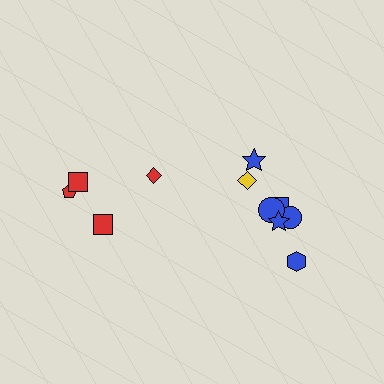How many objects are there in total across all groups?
There are 11 objects.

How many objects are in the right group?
There are 7 objects.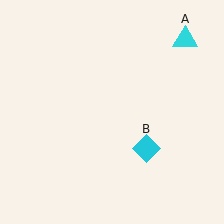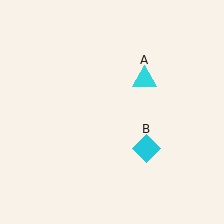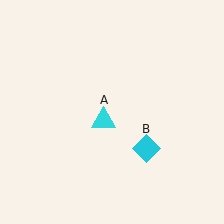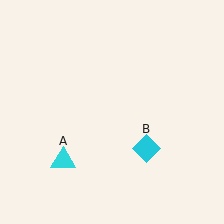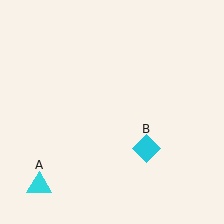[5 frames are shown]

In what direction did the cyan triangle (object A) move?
The cyan triangle (object A) moved down and to the left.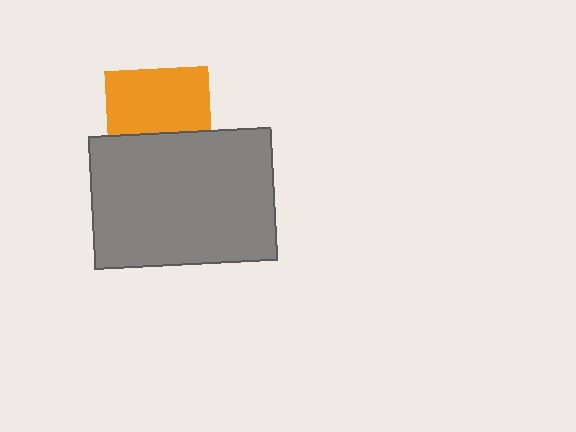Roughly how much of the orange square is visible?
About half of it is visible (roughly 62%).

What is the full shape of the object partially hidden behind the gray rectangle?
The partially hidden object is an orange square.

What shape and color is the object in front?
The object in front is a gray rectangle.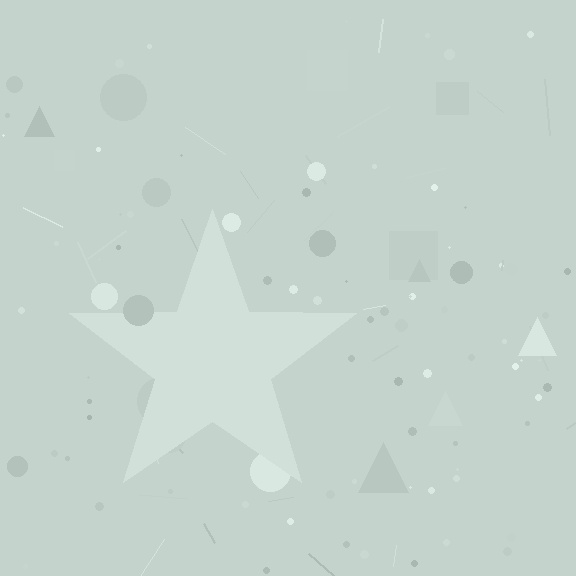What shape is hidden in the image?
A star is hidden in the image.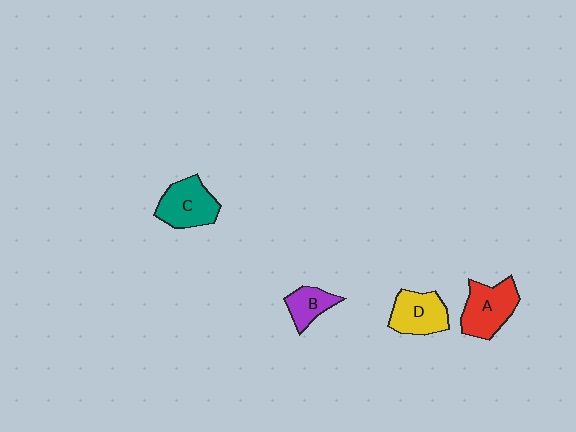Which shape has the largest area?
Shape A (red).